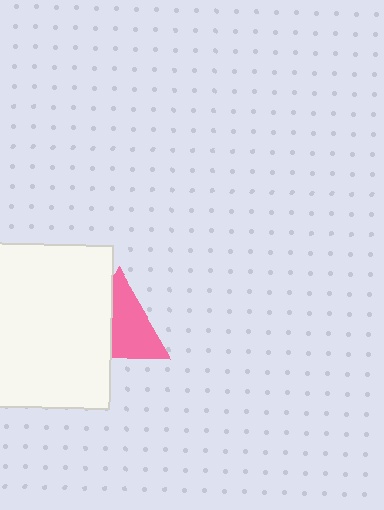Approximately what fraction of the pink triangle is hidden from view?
Roughly 39% of the pink triangle is hidden behind the white square.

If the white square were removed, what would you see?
You would see the complete pink triangle.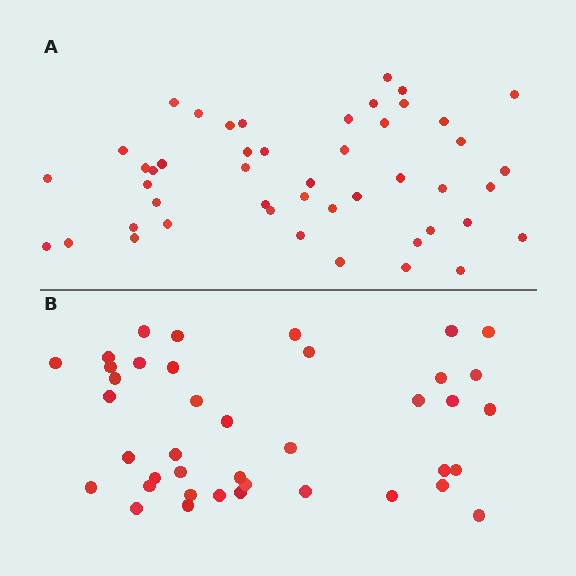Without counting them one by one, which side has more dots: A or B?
Region A (the top region) has more dots.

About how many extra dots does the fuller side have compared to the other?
Region A has roughly 8 or so more dots than region B.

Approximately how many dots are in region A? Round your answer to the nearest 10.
About 50 dots. (The exact count is 47, which rounds to 50.)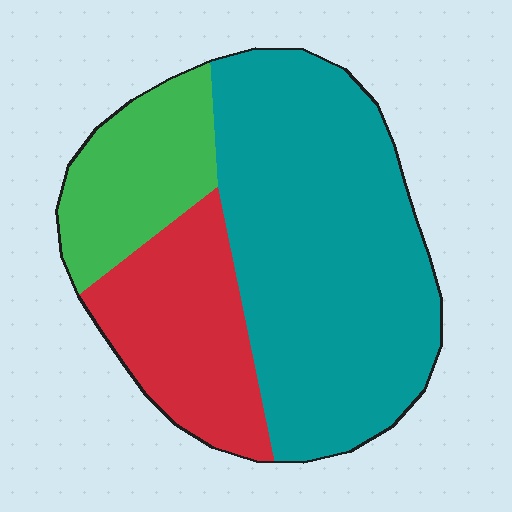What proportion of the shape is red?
Red takes up about one quarter (1/4) of the shape.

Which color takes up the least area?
Green, at roughly 20%.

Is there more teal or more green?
Teal.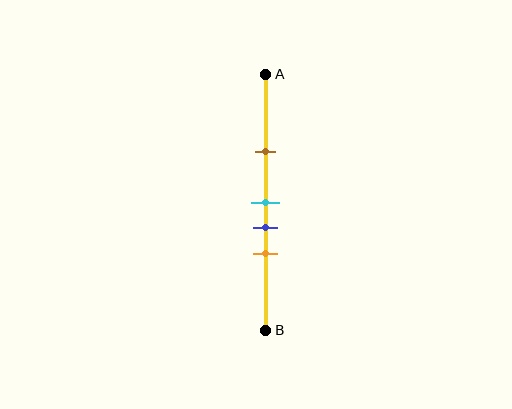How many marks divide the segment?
There are 4 marks dividing the segment.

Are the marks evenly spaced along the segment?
No, the marks are not evenly spaced.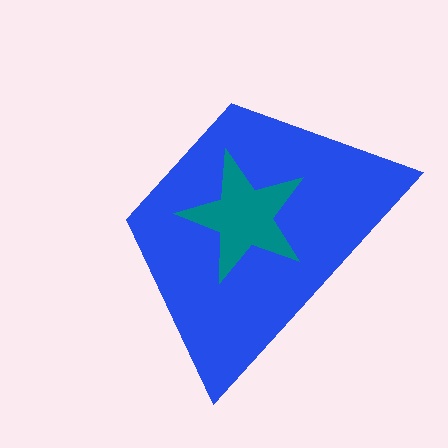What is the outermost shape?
The blue trapezoid.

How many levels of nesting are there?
2.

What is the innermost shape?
The teal star.